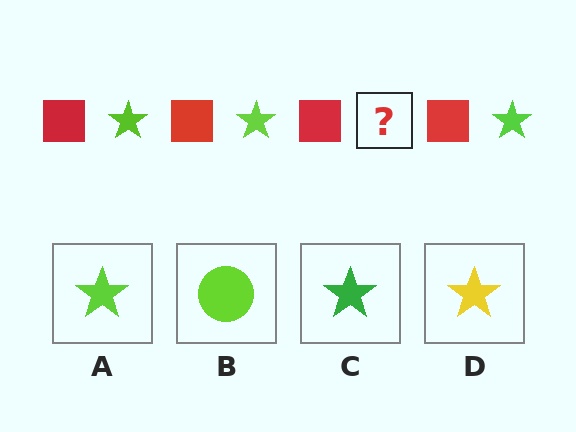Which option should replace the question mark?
Option A.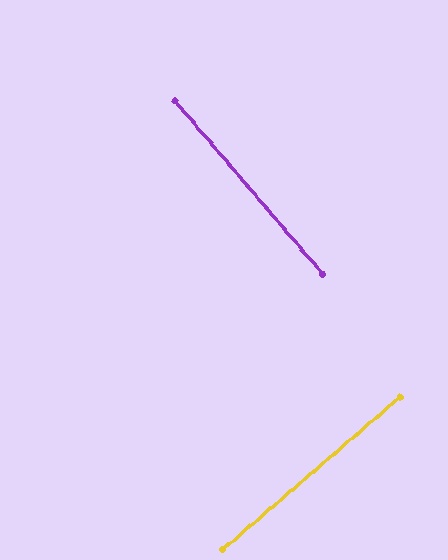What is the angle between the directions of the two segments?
Approximately 90 degrees.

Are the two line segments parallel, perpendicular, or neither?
Perpendicular — they meet at approximately 90°.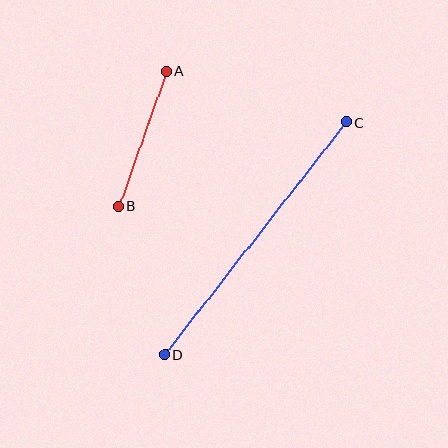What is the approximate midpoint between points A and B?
The midpoint is at approximately (143, 139) pixels.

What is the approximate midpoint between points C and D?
The midpoint is at approximately (256, 238) pixels.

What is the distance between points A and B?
The distance is approximately 143 pixels.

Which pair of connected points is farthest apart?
Points C and D are farthest apart.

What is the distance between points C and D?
The distance is approximately 295 pixels.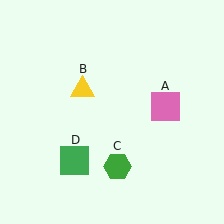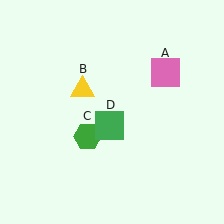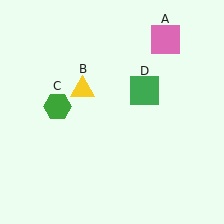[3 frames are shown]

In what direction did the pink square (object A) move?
The pink square (object A) moved up.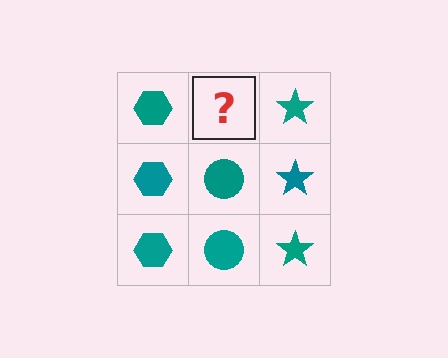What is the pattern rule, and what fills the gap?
The rule is that each column has a consistent shape. The gap should be filled with a teal circle.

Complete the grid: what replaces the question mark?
The question mark should be replaced with a teal circle.